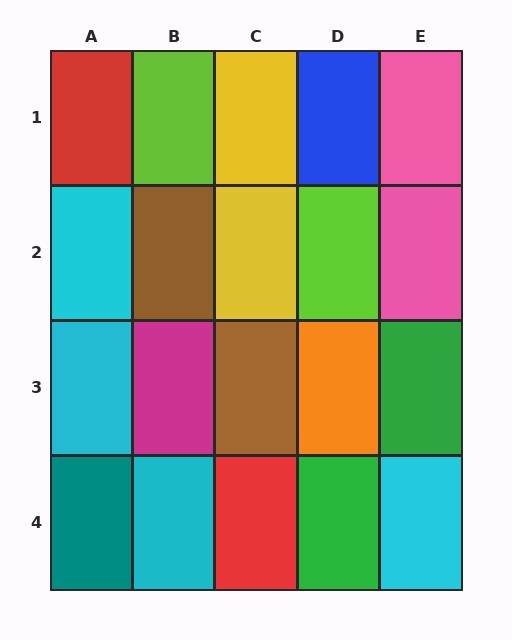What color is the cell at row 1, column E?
Pink.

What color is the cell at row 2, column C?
Yellow.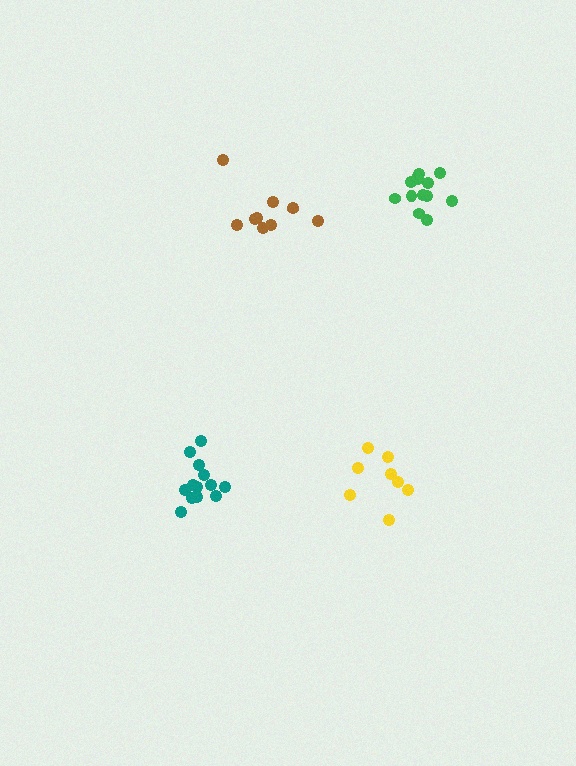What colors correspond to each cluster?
The clusters are colored: yellow, green, teal, brown.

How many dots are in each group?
Group 1: 8 dots, Group 2: 13 dots, Group 3: 13 dots, Group 4: 10 dots (44 total).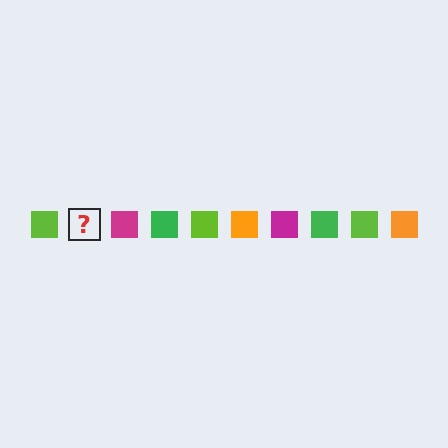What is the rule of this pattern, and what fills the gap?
The rule is that the pattern cycles through lime, orange, magenta, green squares. The gap should be filled with an orange square.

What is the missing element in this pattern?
The missing element is an orange square.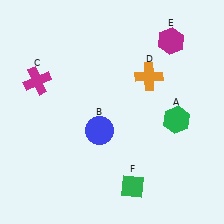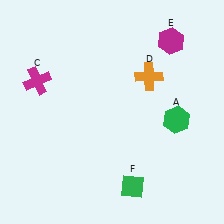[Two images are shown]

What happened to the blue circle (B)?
The blue circle (B) was removed in Image 2. It was in the bottom-left area of Image 1.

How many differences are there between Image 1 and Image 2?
There is 1 difference between the two images.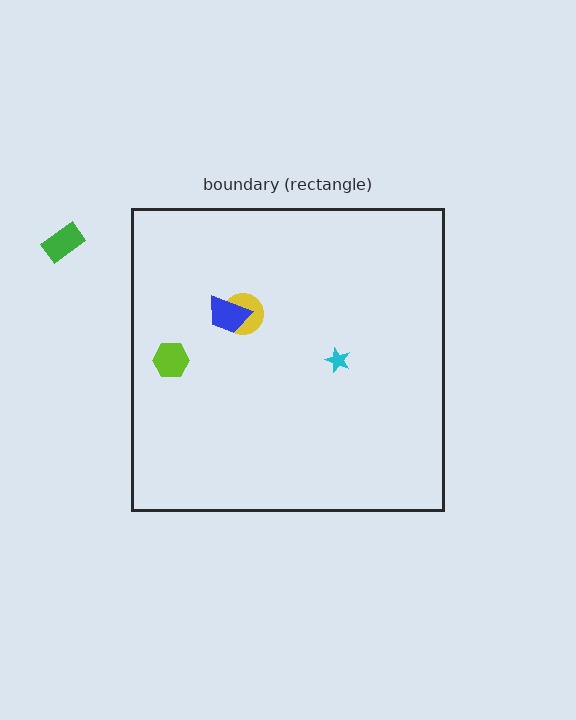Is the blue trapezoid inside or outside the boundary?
Inside.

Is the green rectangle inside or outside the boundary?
Outside.